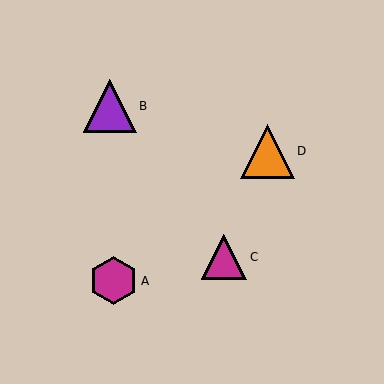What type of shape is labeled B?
Shape B is a purple triangle.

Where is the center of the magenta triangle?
The center of the magenta triangle is at (224, 257).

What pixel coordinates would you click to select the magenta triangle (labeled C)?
Click at (224, 257) to select the magenta triangle C.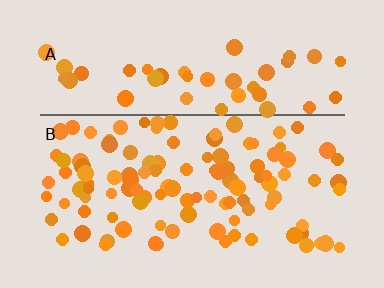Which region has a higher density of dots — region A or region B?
B (the bottom).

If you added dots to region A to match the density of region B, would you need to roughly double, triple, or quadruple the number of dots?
Approximately double.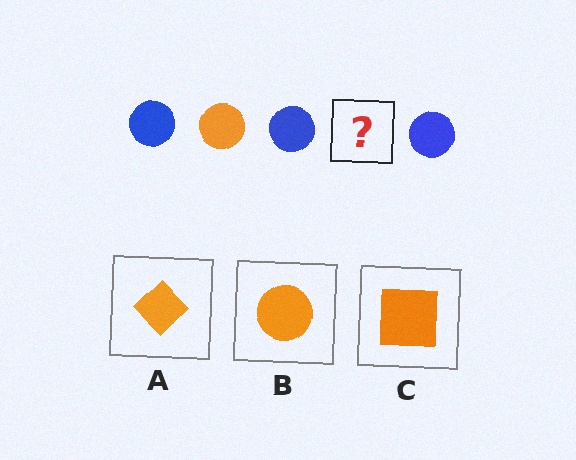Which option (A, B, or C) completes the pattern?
B.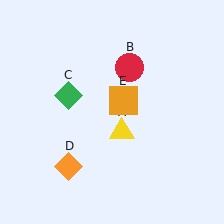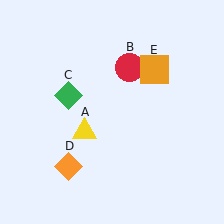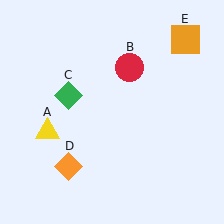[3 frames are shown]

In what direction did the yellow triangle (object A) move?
The yellow triangle (object A) moved left.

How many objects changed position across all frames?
2 objects changed position: yellow triangle (object A), orange square (object E).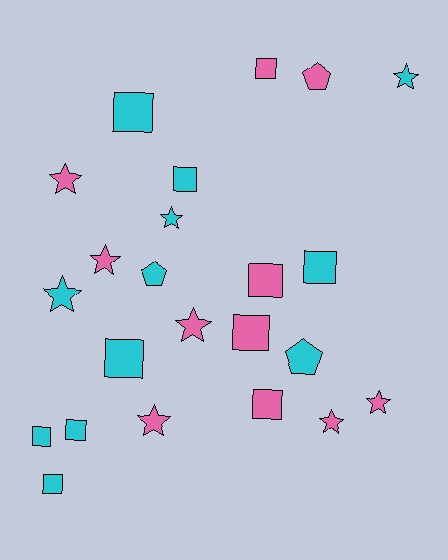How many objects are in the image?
There are 23 objects.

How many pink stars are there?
There are 6 pink stars.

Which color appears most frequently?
Cyan, with 12 objects.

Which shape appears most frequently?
Square, with 11 objects.